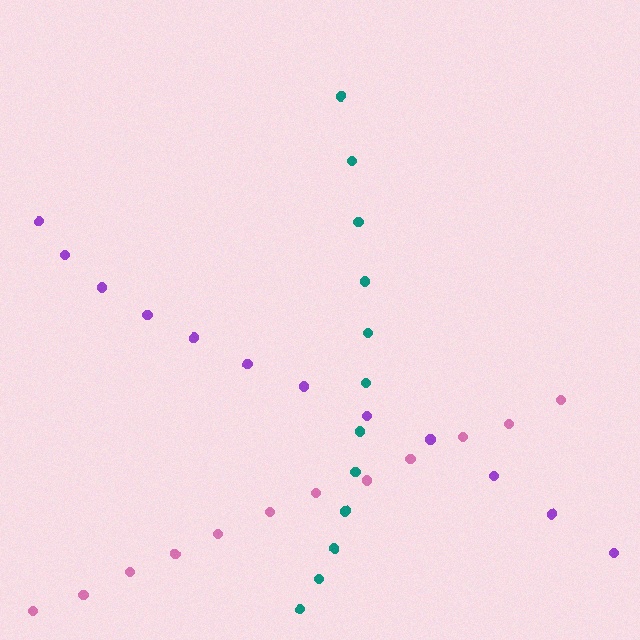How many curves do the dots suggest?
There are 3 distinct paths.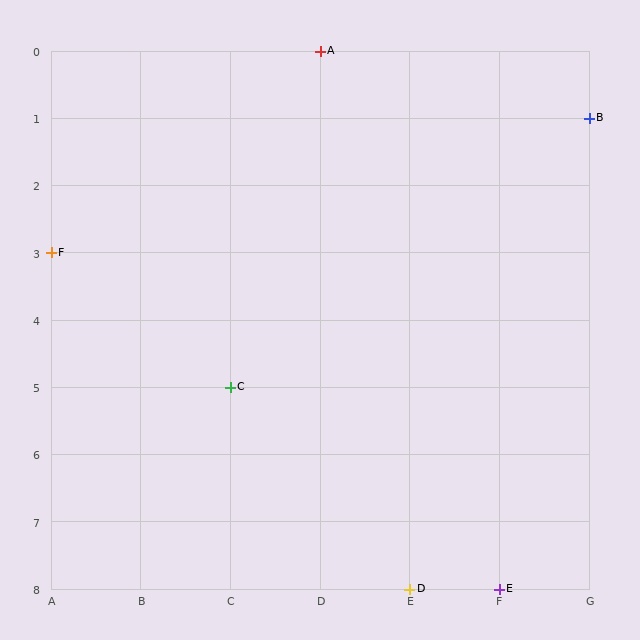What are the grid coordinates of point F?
Point F is at grid coordinates (A, 3).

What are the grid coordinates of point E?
Point E is at grid coordinates (F, 8).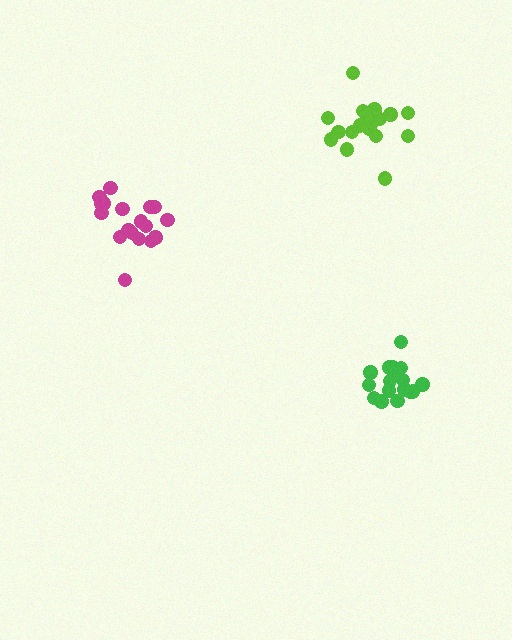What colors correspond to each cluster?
The clusters are colored: lime, magenta, green.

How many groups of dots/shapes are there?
There are 3 groups.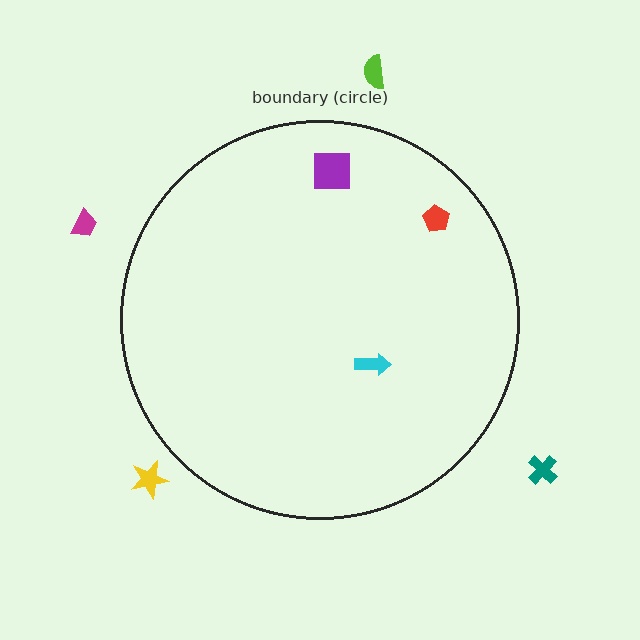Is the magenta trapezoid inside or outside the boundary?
Outside.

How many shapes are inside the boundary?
3 inside, 4 outside.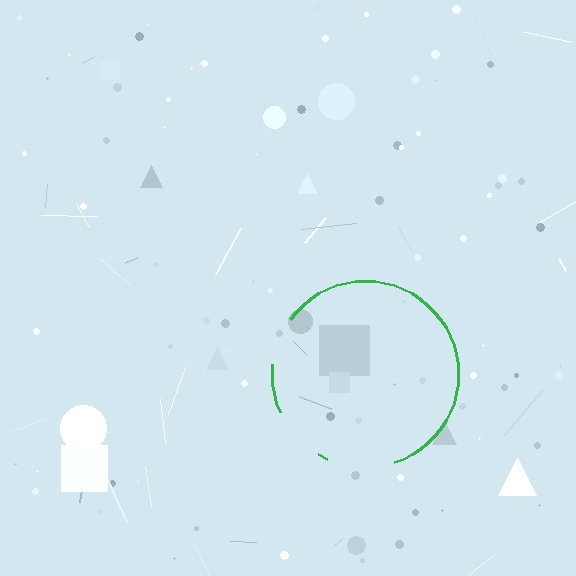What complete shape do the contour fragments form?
The contour fragments form a circle.